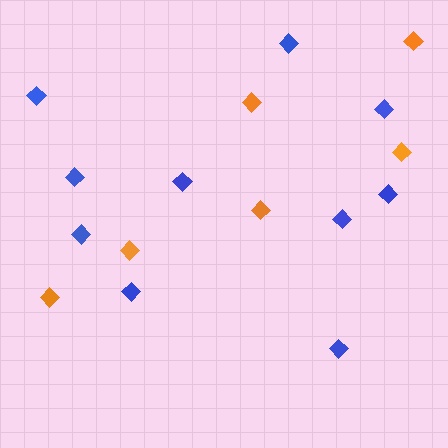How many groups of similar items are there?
There are 2 groups: one group of blue diamonds (10) and one group of orange diamonds (6).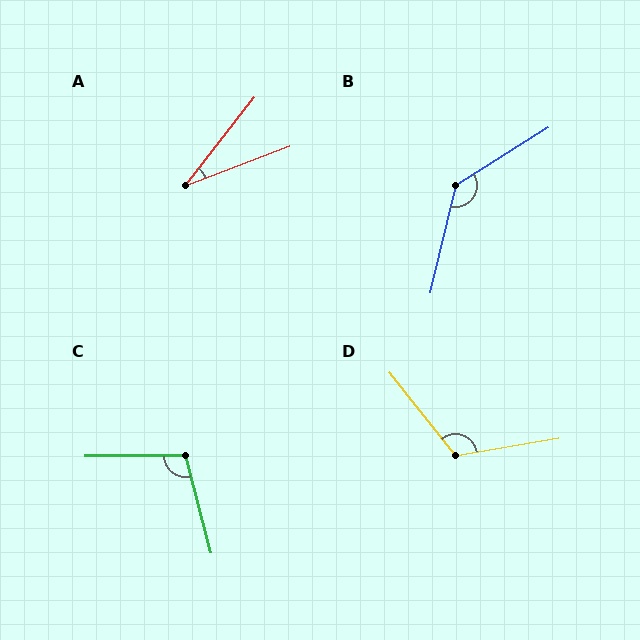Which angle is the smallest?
A, at approximately 31 degrees.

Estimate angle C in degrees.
Approximately 105 degrees.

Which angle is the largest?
B, at approximately 135 degrees.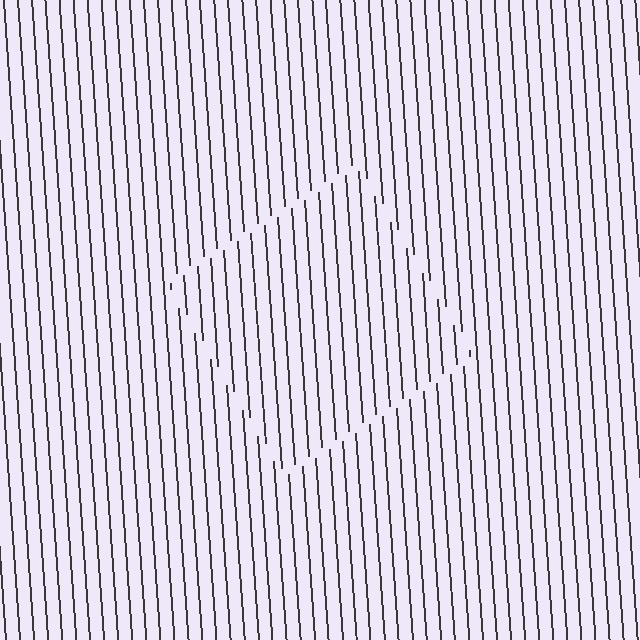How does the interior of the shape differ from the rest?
The interior of the shape contains the same grating, shifted by half a period — the contour is defined by the phase discontinuity where line-ends from the inner and outer gratings abut.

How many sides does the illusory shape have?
4 sides — the line-ends trace a square.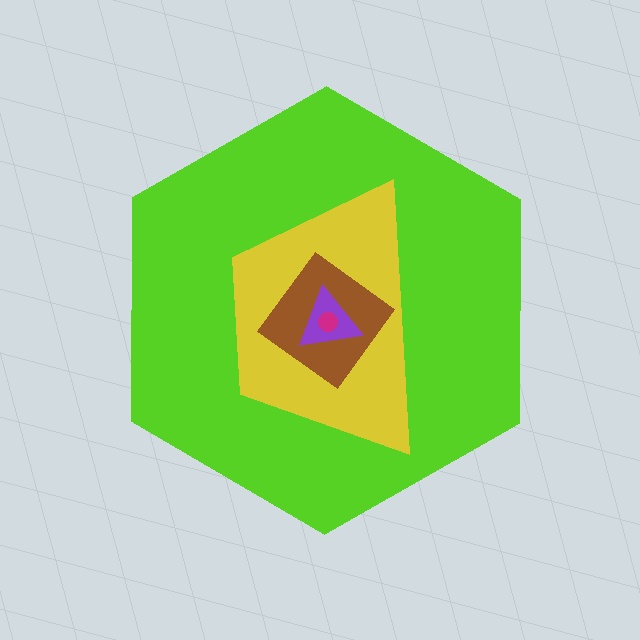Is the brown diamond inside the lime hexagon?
Yes.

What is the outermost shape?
The lime hexagon.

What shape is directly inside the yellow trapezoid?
The brown diamond.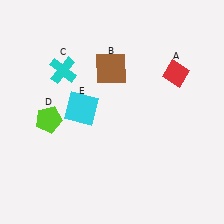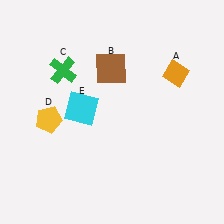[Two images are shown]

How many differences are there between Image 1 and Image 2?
There are 3 differences between the two images.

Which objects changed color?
A changed from red to orange. C changed from cyan to green. D changed from lime to yellow.